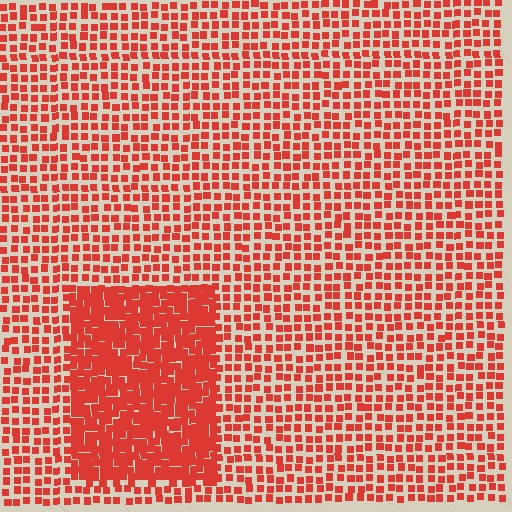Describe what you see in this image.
The image contains small red elements arranged at two different densities. A rectangle-shaped region is visible where the elements are more densely packed than the surrounding area.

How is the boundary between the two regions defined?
The boundary is defined by a change in element density (approximately 2.1x ratio). All elements are the same color, size, and shape.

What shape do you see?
I see a rectangle.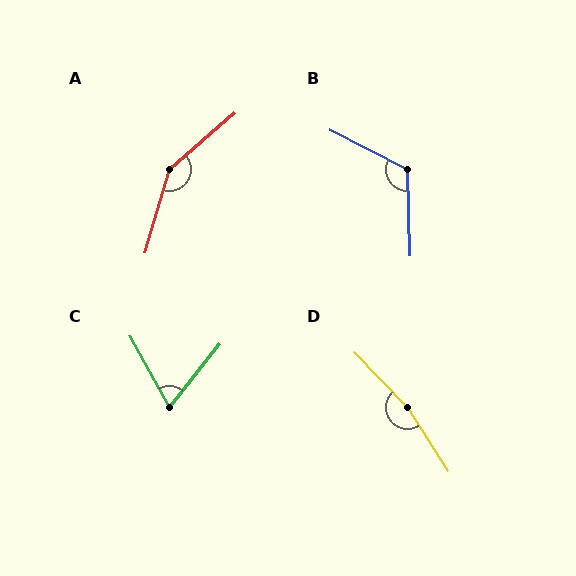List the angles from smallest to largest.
C (67°), B (119°), A (147°), D (169°).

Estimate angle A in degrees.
Approximately 147 degrees.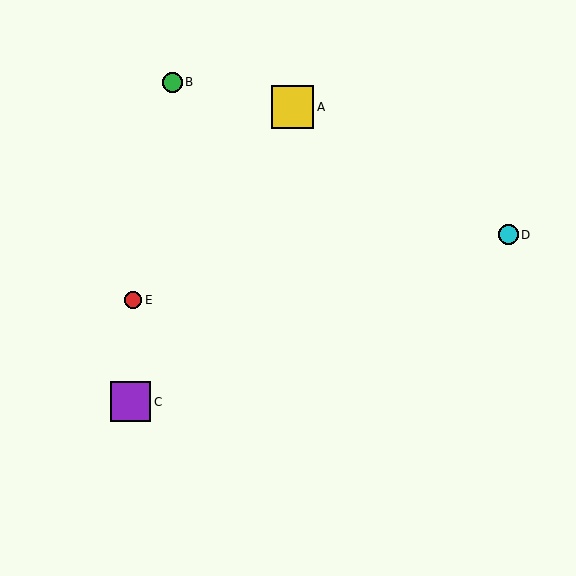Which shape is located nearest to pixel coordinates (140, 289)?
The red circle (labeled E) at (133, 300) is nearest to that location.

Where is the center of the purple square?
The center of the purple square is at (131, 402).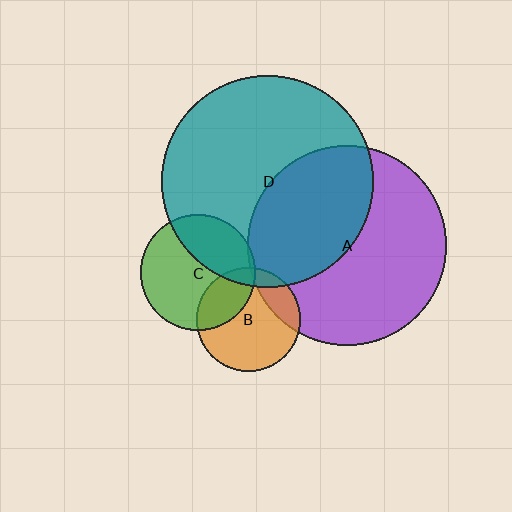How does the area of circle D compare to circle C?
Approximately 3.4 times.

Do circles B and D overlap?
Yes.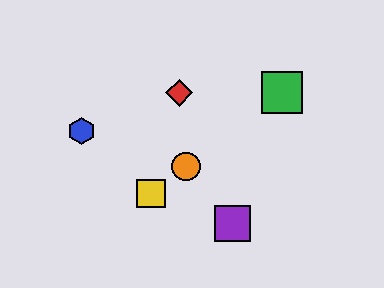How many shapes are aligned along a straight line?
3 shapes (the green square, the yellow square, the orange circle) are aligned along a straight line.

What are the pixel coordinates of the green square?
The green square is at (282, 93).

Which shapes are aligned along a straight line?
The green square, the yellow square, the orange circle are aligned along a straight line.